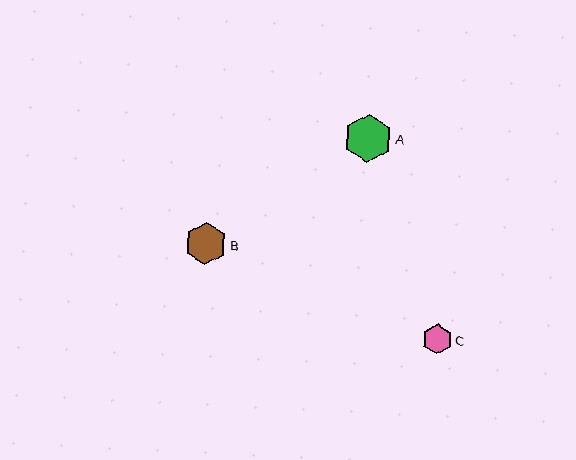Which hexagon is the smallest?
Hexagon C is the smallest with a size of approximately 30 pixels.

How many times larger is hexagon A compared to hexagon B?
Hexagon A is approximately 1.1 times the size of hexagon B.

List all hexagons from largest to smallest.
From largest to smallest: A, B, C.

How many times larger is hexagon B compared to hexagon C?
Hexagon B is approximately 1.4 times the size of hexagon C.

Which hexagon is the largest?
Hexagon A is the largest with a size of approximately 49 pixels.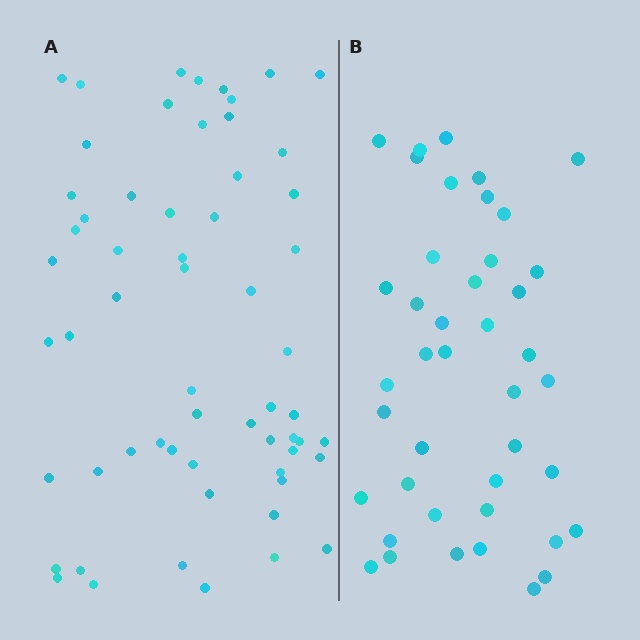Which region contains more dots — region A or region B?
Region A (the left region) has more dots.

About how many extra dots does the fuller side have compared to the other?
Region A has approximately 20 more dots than region B.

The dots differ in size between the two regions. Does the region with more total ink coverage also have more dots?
No. Region B has more total ink coverage because its dots are larger, but region A actually contains more individual dots. Total area can be misleading — the number of items is what matters here.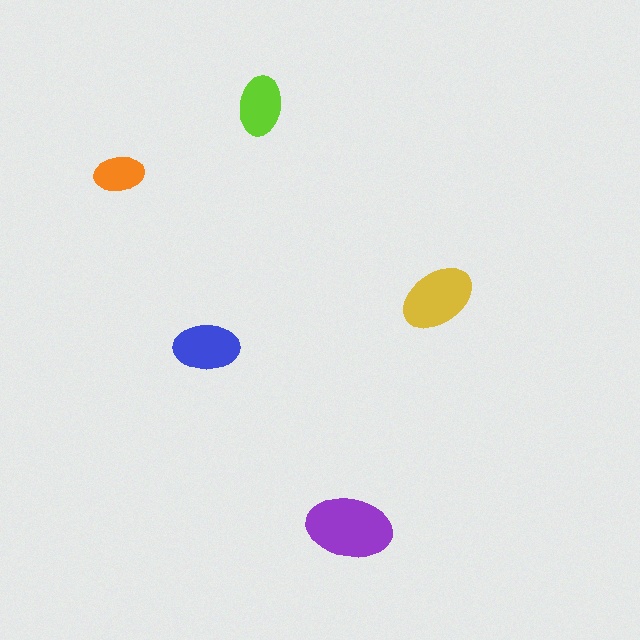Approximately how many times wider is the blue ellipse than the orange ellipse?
About 1.5 times wider.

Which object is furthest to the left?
The orange ellipse is leftmost.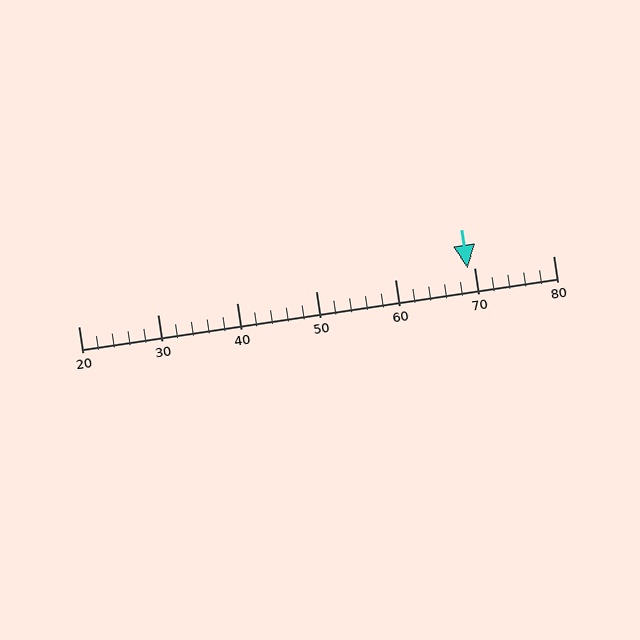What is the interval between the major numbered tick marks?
The major tick marks are spaced 10 units apart.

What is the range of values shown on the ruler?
The ruler shows values from 20 to 80.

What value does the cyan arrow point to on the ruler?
The cyan arrow points to approximately 69.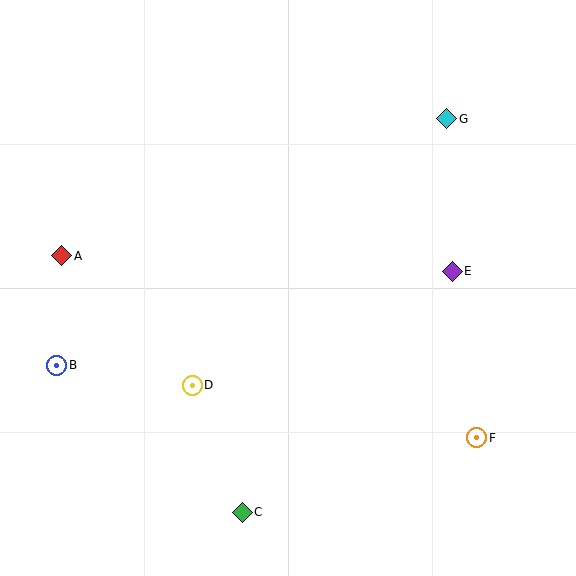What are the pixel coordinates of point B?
Point B is at (57, 365).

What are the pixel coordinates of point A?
Point A is at (62, 256).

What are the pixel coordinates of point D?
Point D is at (192, 385).